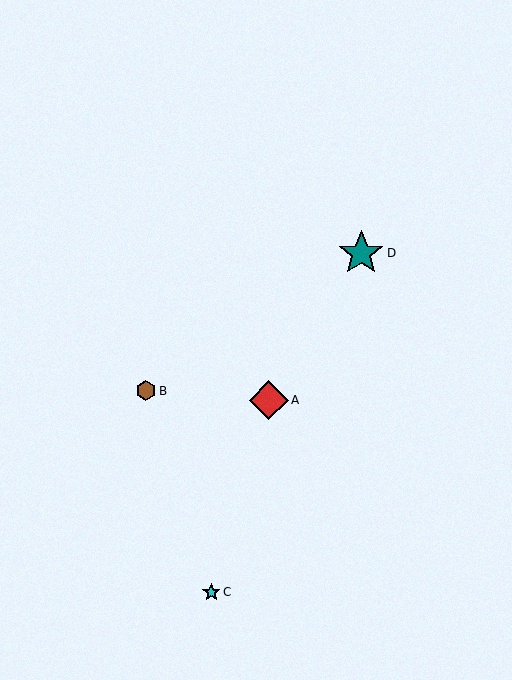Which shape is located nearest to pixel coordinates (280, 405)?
The red diamond (labeled A) at (269, 400) is nearest to that location.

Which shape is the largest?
The teal star (labeled D) is the largest.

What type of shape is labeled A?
Shape A is a red diamond.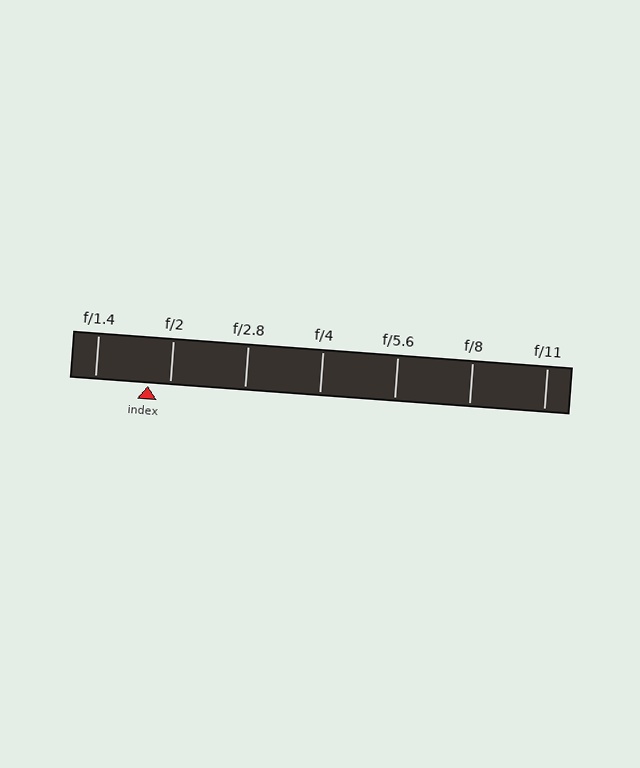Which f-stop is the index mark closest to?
The index mark is closest to f/2.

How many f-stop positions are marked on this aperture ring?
There are 7 f-stop positions marked.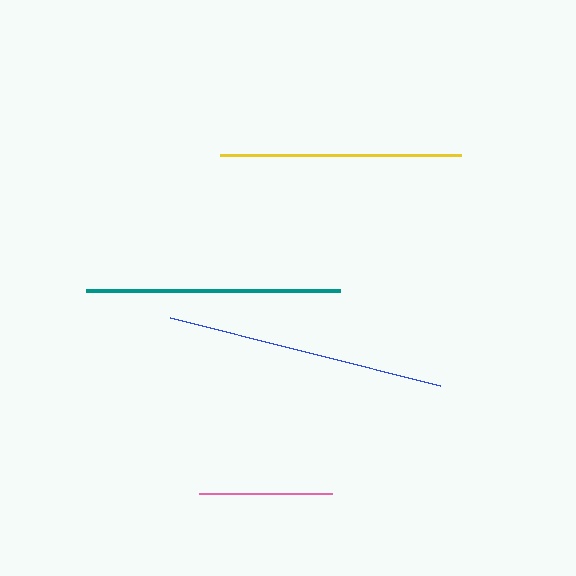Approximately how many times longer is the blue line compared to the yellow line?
The blue line is approximately 1.2 times the length of the yellow line.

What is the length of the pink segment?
The pink segment is approximately 133 pixels long.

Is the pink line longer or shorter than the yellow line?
The yellow line is longer than the pink line.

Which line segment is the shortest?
The pink line is the shortest at approximately 133 pixels.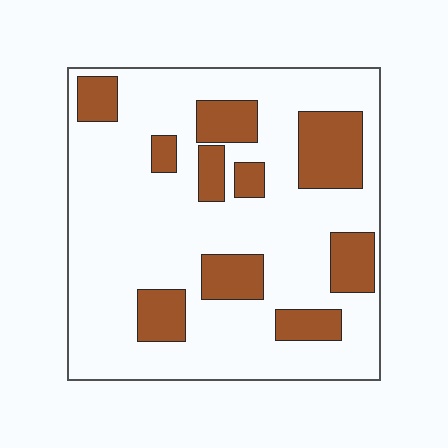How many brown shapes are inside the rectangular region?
10.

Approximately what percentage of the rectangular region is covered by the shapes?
Approximately 25%.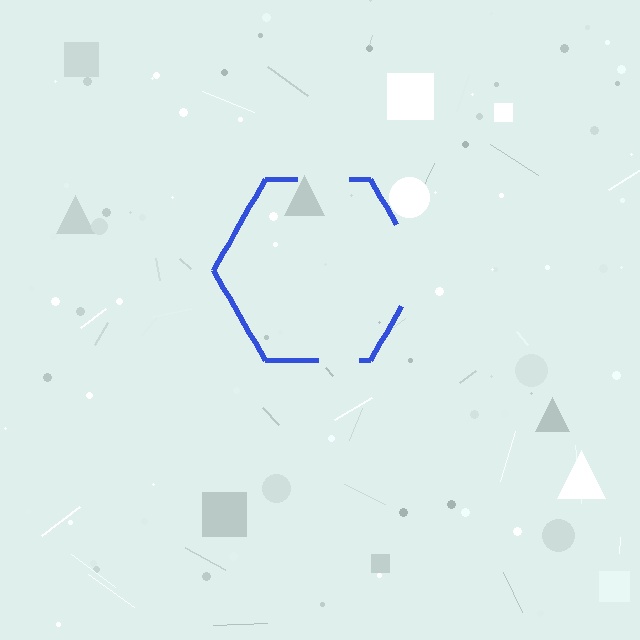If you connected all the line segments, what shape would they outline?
They would outline a hexagon.